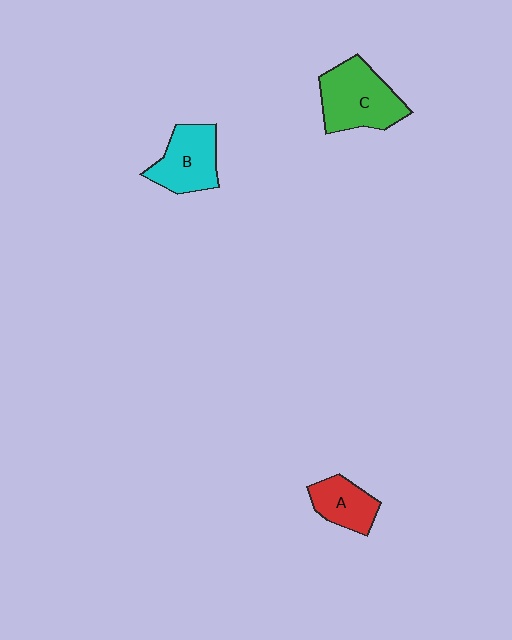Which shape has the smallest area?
Shape A (red).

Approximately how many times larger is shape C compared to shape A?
Approximately 1.7 times.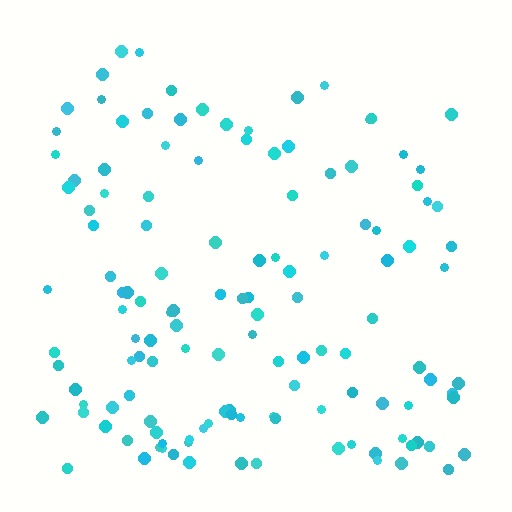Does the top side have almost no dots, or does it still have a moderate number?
Still a moderate number, just noticeably fewer than the bottom.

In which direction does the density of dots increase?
From top to bottom, with the bottom side densest.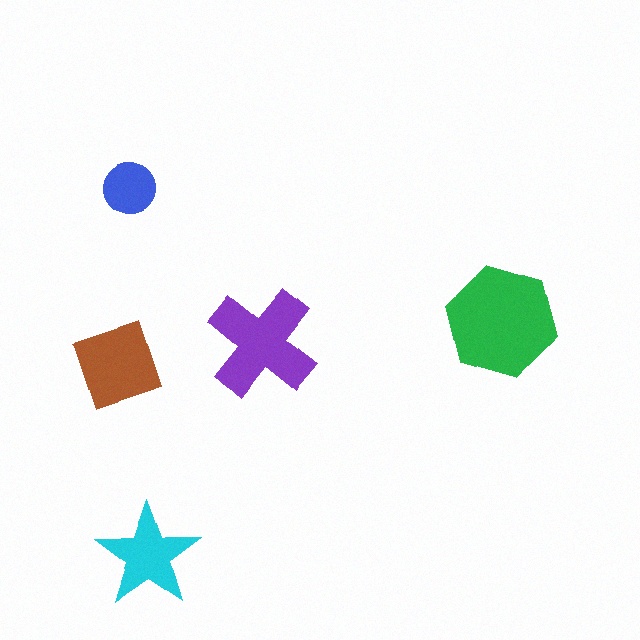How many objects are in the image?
There are 5 objects in the image.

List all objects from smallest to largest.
The blue circle, the cyan star, the brown square, the purple cross, the green hexagon.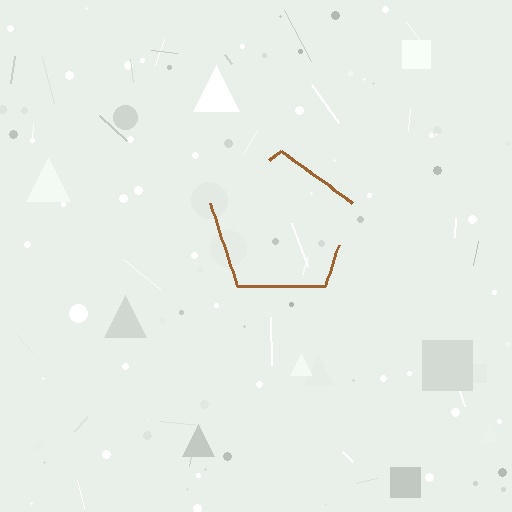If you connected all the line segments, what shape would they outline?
They would outline a pentagon.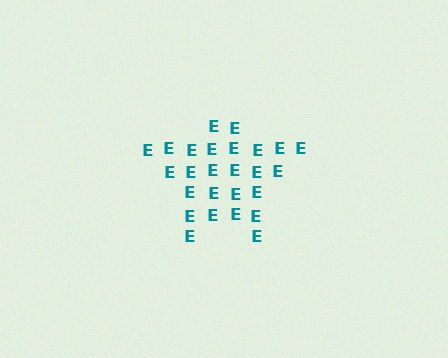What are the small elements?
The small elements are letter E's.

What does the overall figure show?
The overall figure shows a star.